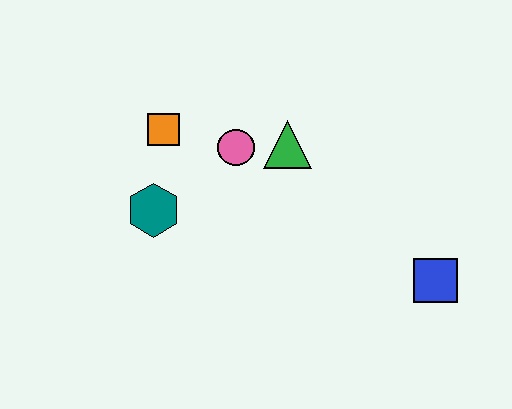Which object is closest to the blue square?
The green triangle is closest to the blue square.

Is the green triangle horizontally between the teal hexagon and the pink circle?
No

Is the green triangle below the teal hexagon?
No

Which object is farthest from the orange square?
The blue square is farthest from the orange square.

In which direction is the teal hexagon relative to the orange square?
The teal hexagon is below the orange square.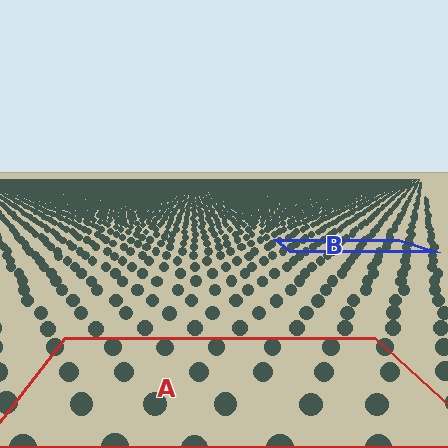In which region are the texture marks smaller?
The texture marks are smaller in region B, because it is farther away.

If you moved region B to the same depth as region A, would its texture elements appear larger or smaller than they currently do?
They would appear larger. At a closer depth, the same texture elements are projected at a bigger on-screen size.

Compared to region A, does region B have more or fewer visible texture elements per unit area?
Region B has more texture elements per unit area — they are packed more densely because it is farther away.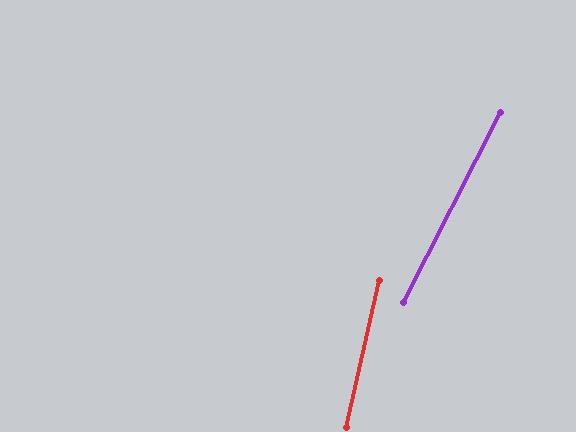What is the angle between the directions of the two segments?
Approximately 14 degrees.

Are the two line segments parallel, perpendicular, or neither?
Neither parallel nor perpendicular — they differ by about 14°.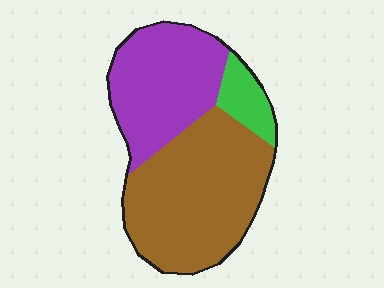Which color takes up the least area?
Green, at roughly 10%.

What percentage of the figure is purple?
Purple takes up between a quarter and a half of the figure.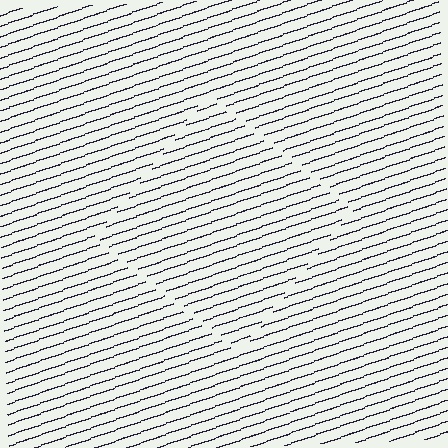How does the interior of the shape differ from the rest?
The interior of the shape contains the same grating, shifted by half a period — the contour is defined by the phase discontinuity where line-ends from the inner and outer gratings abut.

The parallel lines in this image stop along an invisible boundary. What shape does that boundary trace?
An illusory square. The interior of the shape contains the same grating, shifted by half a period — the contour is defined by the phase discontinuity where line-ends from the inner and outer gratings abut.